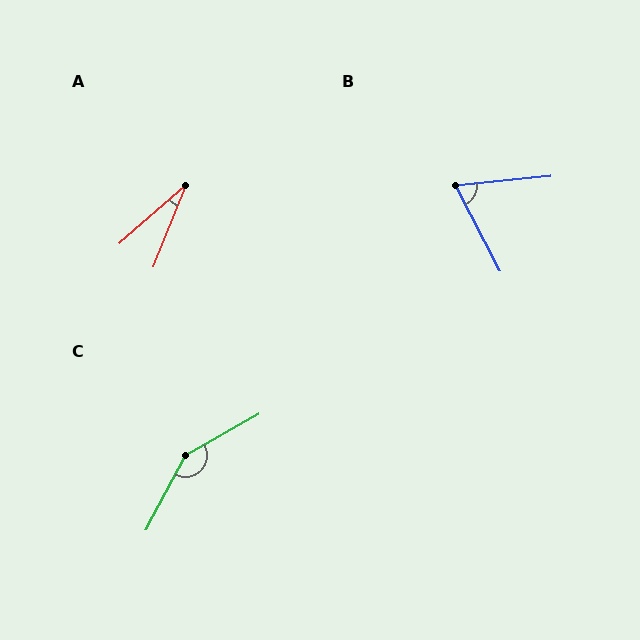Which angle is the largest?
C, at approximately 148 degrees.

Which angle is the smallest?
A, at approximately 27 degrees.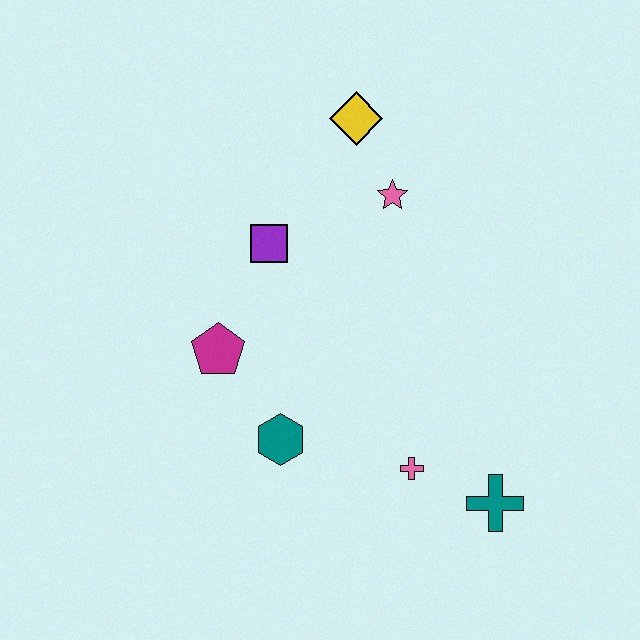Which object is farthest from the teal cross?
The yellow diamond is farthest from the teal cross.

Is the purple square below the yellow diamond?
Yes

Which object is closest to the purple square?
The magenta pentagon is closest to the purple square.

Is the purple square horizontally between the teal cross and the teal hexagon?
No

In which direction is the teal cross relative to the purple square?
The teal cross is below the purple square.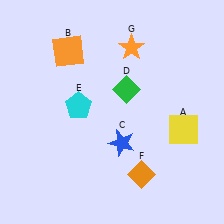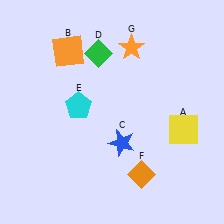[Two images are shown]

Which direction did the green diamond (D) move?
The green diamond (D) moved up.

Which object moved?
The green diamond (D) moved up.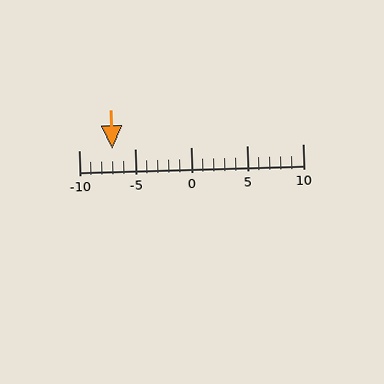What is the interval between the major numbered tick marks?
The major tick marks are spaced 5 units apart.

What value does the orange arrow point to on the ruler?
The orange arrow points to approximately -7.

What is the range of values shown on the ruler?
The ruler shows values from -10 to 10.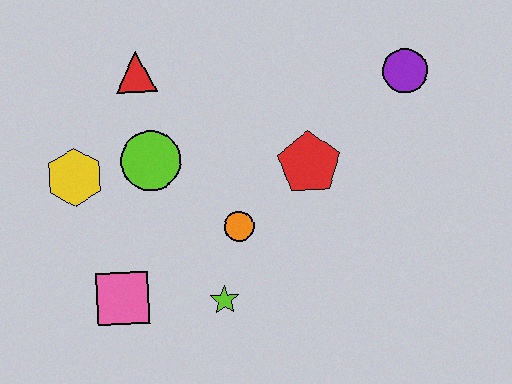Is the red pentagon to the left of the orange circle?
No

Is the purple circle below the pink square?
No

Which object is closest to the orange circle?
The lime star is closest to the orange circle.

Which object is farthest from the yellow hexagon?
The purple circle is farthest from the yellow hexagon.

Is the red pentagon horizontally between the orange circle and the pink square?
No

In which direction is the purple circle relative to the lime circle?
The purple circle is to the right of the lime circle.